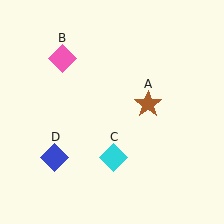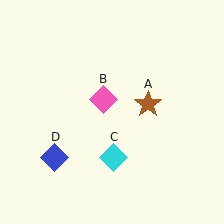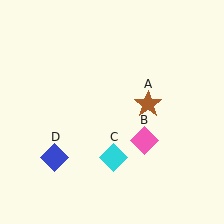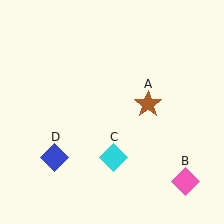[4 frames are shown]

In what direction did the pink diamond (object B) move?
The pink diamond (object B) moved down and to the right.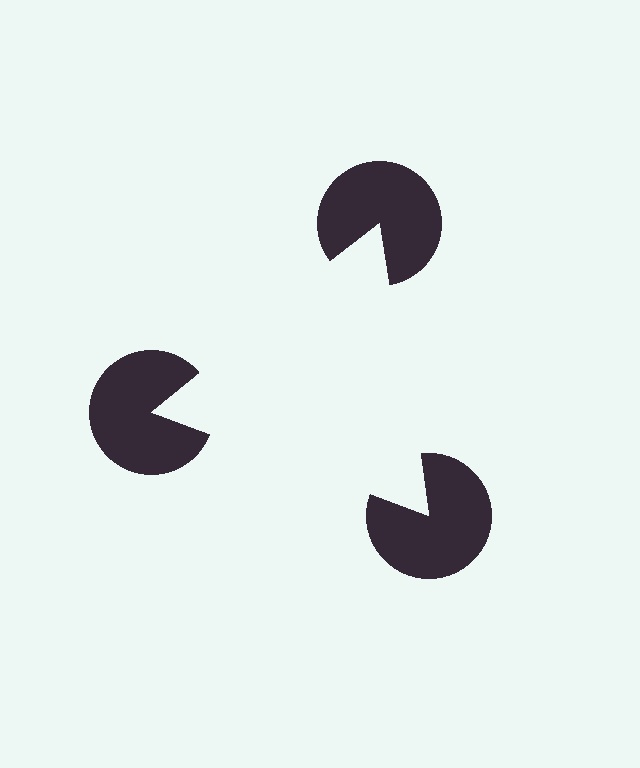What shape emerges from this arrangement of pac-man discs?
An illusory triangle — its edges are inferred from the aligned wedge cuts in the pac-man discs, not physically drawn.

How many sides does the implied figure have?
3 sides.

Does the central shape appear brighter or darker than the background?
It typically appears slightly brighter than the background, even though no actual brightness change is drawn.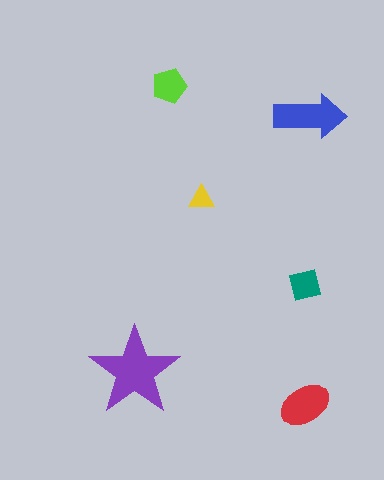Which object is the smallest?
The yellow triangle.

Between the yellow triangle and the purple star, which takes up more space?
The purple star.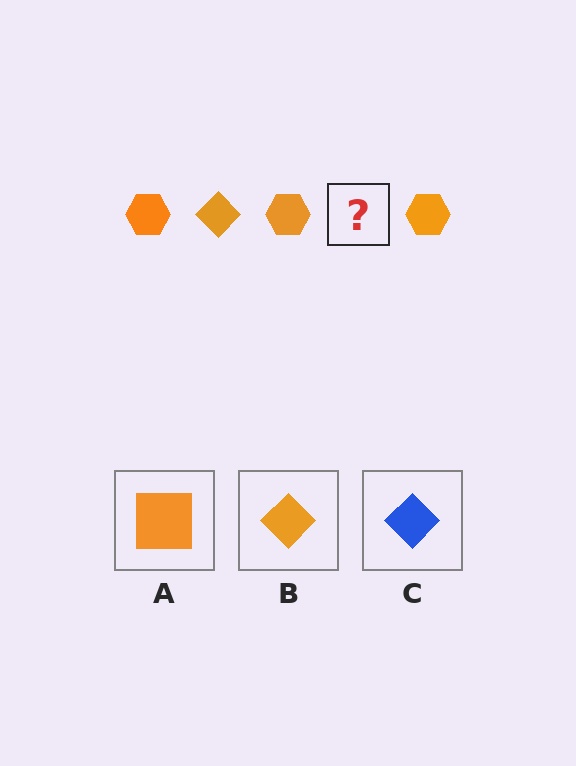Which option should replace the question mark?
Option B.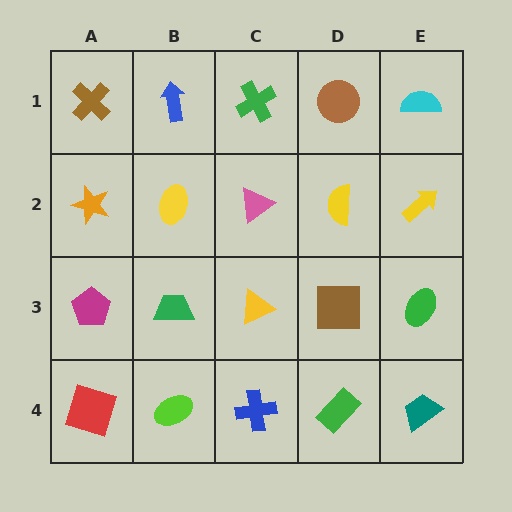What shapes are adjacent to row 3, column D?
A yellow semicircle (row 2, column D), a green rectangle (row 4, column D), a yellow triangle (row 3, column C), a green ellipse (row 3, column E).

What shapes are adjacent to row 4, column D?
A brown square (row 3, column D), a blue cross (row 4, column C), a teal trapezoid (row 4, column E).